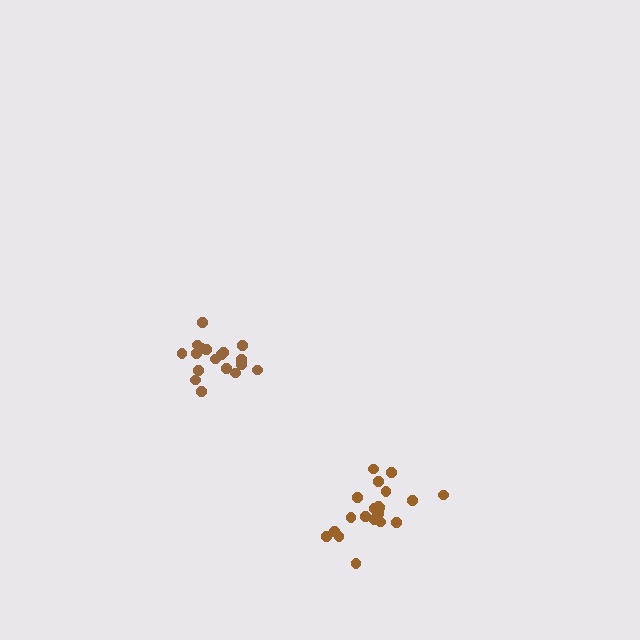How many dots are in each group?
Group 1: 18 dots, Group 2: 20 dots (38 total).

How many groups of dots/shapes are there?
There are 2 groups.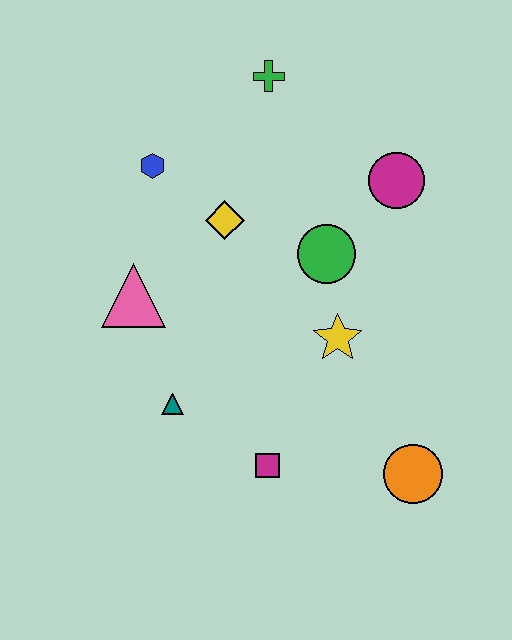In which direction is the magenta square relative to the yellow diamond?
The magenta square is below the yellow diamond.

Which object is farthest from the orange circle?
The green cross is farthest from the orange circle.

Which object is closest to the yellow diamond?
The blue hexagon is closest to the yellow diamond.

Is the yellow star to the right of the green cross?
Yes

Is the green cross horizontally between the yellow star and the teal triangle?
Yes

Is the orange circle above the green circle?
No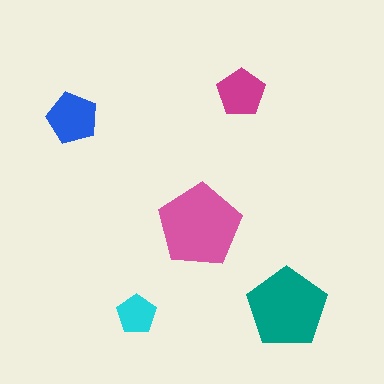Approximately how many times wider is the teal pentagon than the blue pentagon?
About 1.5 times wider.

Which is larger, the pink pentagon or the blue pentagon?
The pink one.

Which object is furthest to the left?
The blue pentagon is leftmost.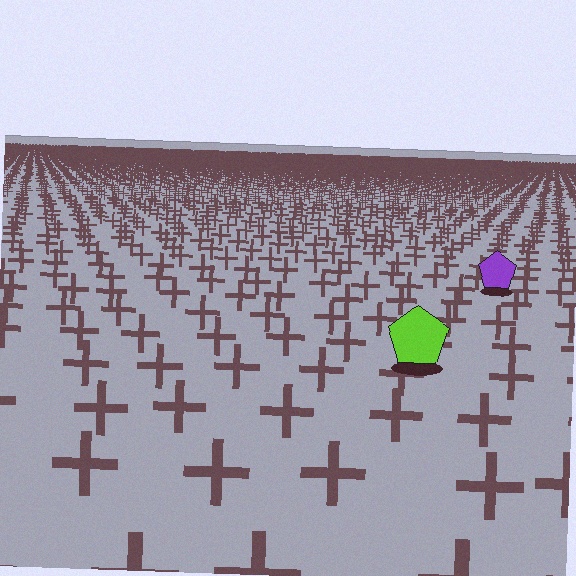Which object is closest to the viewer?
The lime pentagon is closest. The texture marks near it are larger and more spread out.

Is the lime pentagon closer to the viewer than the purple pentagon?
Yes. The lime pentagon is closer — you can tell from the texture gradient: the ground texture is coarser near it.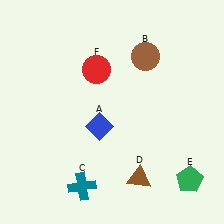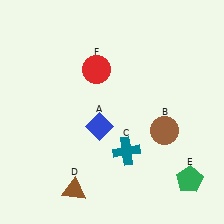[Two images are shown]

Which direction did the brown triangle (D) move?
The brown triangle (D) moved left.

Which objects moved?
The objects that moved are: the brown circle (B), the teal cross (C), the brown triangle (D).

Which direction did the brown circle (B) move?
The brown circle (B) moved down.